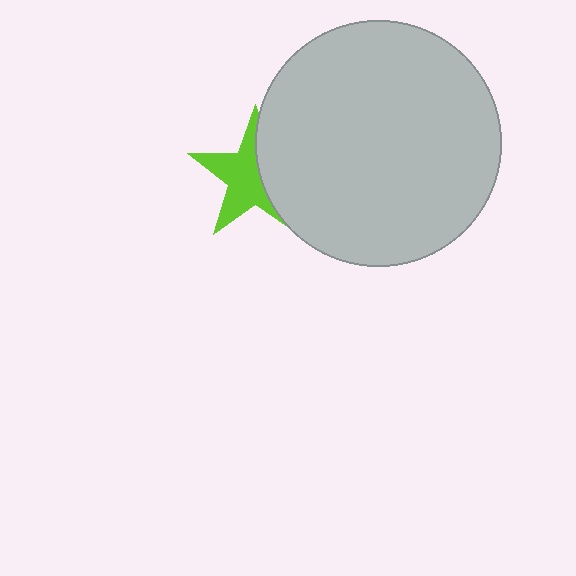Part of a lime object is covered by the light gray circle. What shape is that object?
It is a star.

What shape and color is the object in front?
The object in front is a light gray circle.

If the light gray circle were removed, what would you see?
You would see the complete lime star.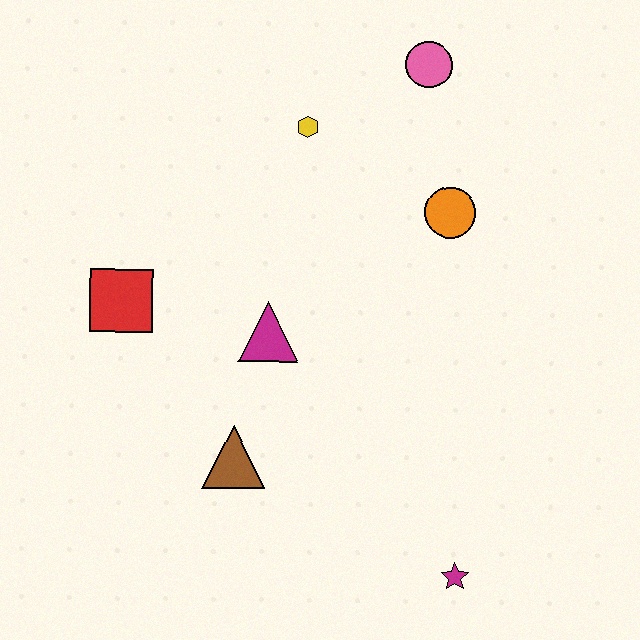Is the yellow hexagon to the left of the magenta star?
Yes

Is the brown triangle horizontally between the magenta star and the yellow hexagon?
No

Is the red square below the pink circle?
Yes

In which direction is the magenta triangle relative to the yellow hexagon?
The magenta triangle is below the yellow hexagon.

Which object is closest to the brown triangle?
The magenta triangle is closest to the brown triangle.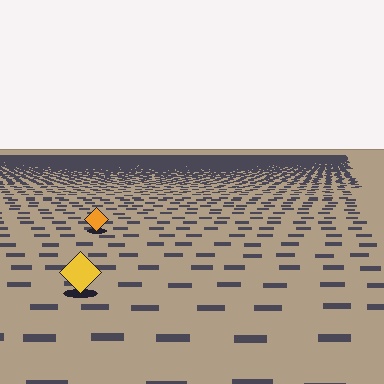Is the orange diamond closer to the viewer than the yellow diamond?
No. The yellow diamond is closer — you can tell from the texture gradient: the ground texture is coarser near it.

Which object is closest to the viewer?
The yellow diamond is closest. The texture marks near it are larger and more spread out.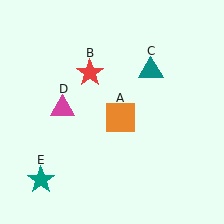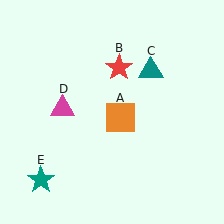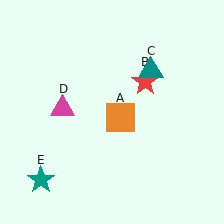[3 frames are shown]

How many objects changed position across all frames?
1 object changed position: red star (object B).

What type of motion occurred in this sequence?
The red star (object B) rotated clockwise around the center of the scene.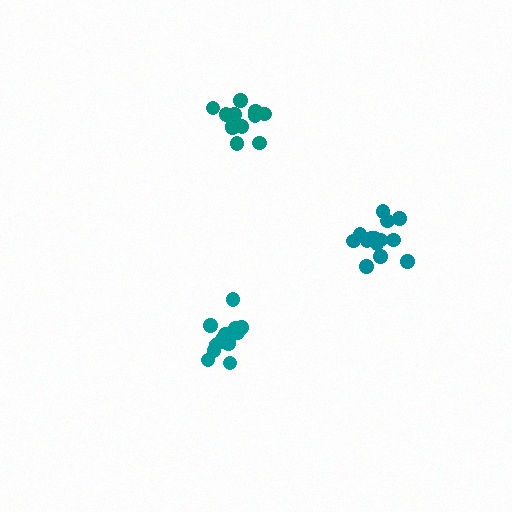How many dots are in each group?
Group 1: 15 dots, Group 2: 12 dots, Group 3: 14 dots (41 total).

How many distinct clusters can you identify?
There are 3 distinct clusters.